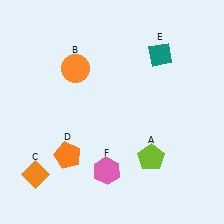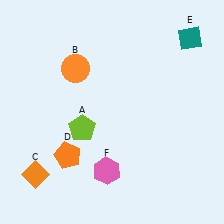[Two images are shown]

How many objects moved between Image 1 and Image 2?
2 objects moved between the two images.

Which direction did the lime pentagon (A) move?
The lime pentagon (A) moved left.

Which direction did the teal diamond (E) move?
The teal diamond (E) moved right.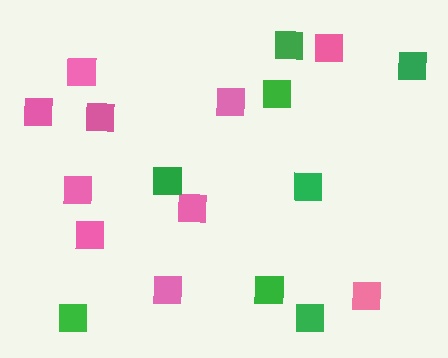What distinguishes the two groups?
There are 2 groups: one group of pink squares (10) and one group of green squares (8).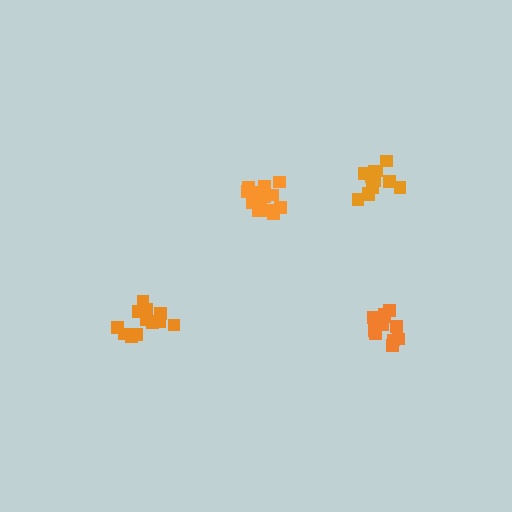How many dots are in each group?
Group 1: 15 dots, Group 2: 13 dots, Group 3: 12 dots, Group 4: 14 dots (54 total).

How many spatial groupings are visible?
There are 4 spatial groupings.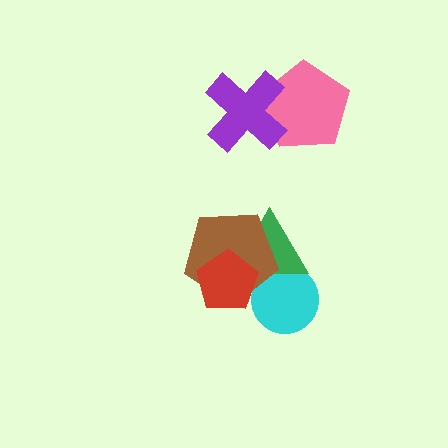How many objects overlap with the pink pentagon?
1 object overlaps with the pink pentagon.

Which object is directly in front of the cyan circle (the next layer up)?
The green triangle is directly in front of the cyan circle.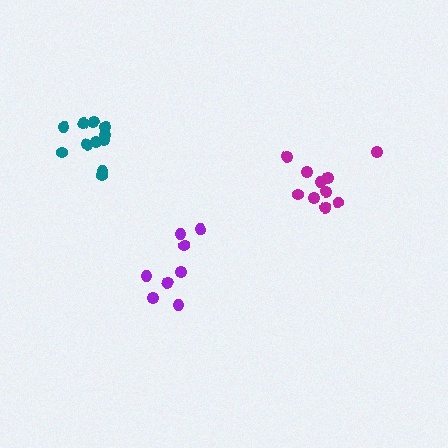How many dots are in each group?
Group 1: 8 dots, Group 2: 10 dots, Group 3: 11 dots (29 total).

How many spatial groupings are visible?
There are 3 spatial groupings.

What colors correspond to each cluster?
The clusters are colored: purple, magenta, teal.